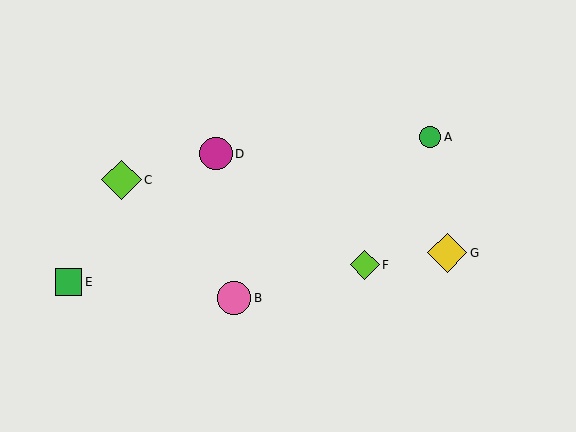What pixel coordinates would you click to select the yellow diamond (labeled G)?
Click at (447, 253) to select the yellow diamond G.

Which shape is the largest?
The lime diamond (labeled C) is the largest.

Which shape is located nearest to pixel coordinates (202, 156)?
The magenta circle (labeled D) at (216, 154) is nearest to that location.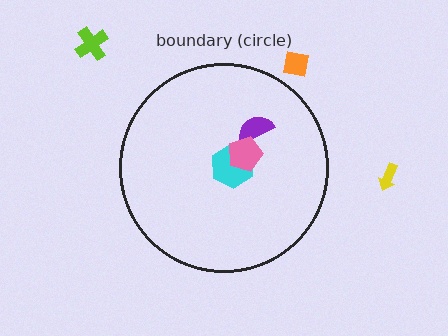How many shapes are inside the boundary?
3 inside, 3 outside.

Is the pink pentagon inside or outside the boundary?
Inside.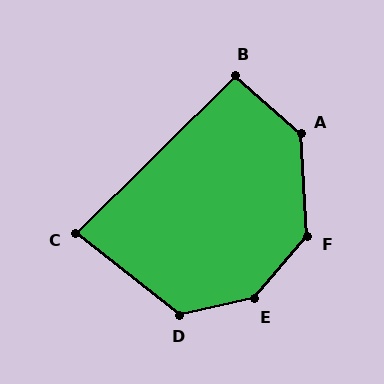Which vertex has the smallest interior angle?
C, at approximately 83 degrees.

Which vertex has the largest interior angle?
E, at approximately 143 degrees.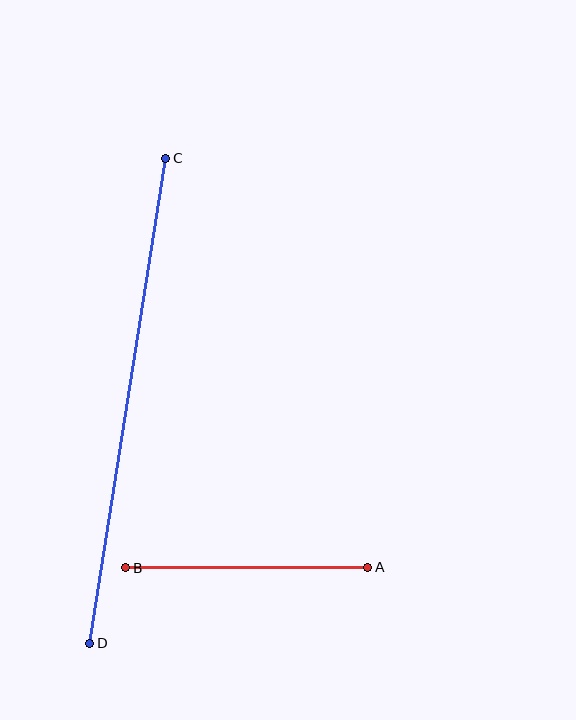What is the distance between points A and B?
The distance is approximately 242 pixels.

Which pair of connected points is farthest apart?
Points C and D are farthest apart.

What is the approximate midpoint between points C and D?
The midpoint is at approximately (128, 401) pixels.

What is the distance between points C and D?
The distance is approximately 491 pixels.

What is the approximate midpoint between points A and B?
The midpoint is at approximately (247, 567) pixels.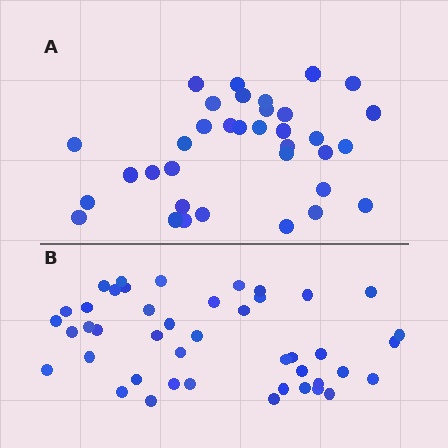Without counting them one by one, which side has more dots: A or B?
Region B (the bottom region) has more dots.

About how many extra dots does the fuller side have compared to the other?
Region B has roughly 8 or so more dots than region A.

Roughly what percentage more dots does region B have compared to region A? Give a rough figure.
About 25% more.